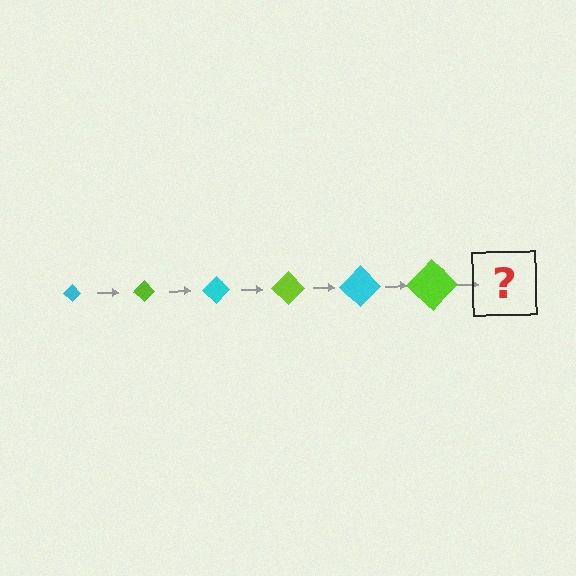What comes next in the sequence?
The next element should be a cyan diamond, larger than the previous one.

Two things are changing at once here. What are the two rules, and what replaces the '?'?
The two rules are that the diamond grows larger each step and the color cycles through cyan and lime. The '?' should be a cyan diamond, larger than the previous one.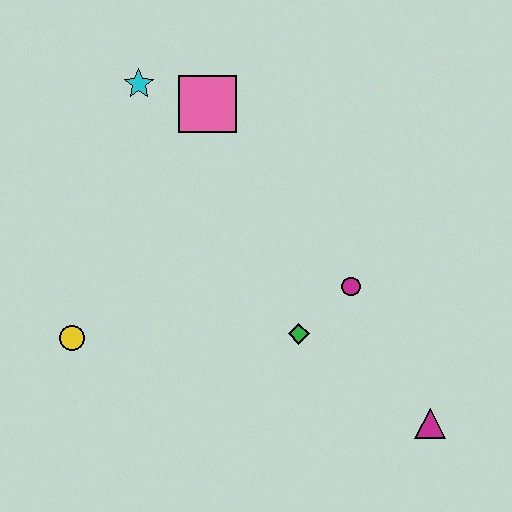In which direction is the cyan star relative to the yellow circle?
The cyan star is above the yellow circle.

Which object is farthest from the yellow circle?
The magenta triangle is farthest from the yellow circle.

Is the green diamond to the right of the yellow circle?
Yes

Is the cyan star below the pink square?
No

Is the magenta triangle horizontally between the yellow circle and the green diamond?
No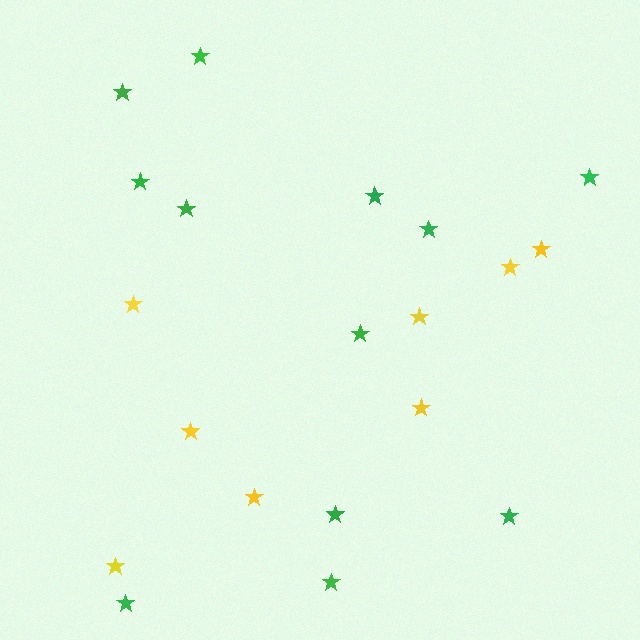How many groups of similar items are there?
There are 2 groups: one group of yellow stars (8) and one group of green stars (12).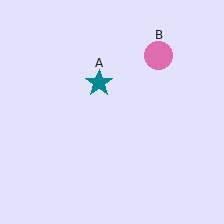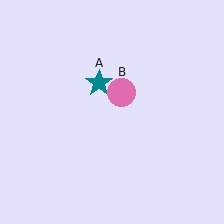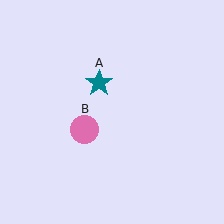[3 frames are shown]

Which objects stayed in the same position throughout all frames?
Teal star (object A) remained stationary.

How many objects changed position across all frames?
1 object changed position: pink circle (object B).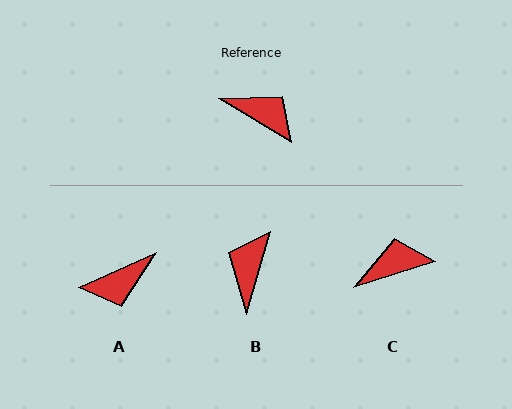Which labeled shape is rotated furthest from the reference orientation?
A, about 125 degrees away.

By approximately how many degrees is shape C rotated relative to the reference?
Approximately 48 degrees counter-clockwise.